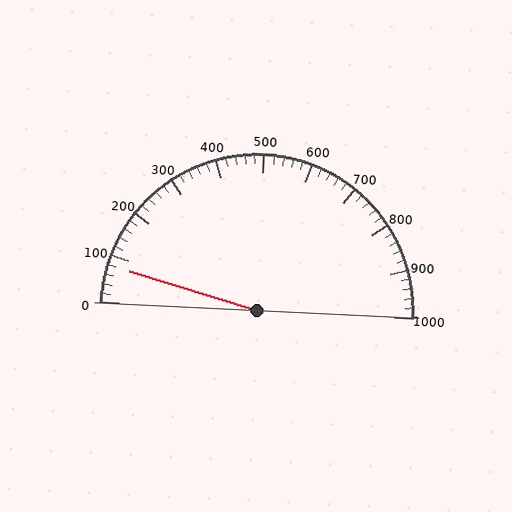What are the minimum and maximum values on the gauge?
The gauge ranges from 0 to 1000.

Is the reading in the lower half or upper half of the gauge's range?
The reading is in the lower half of the range (0 to 1000).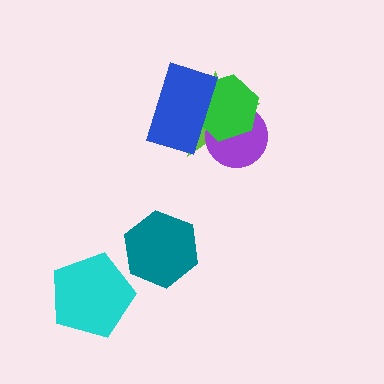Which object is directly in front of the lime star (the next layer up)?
The purple circle is directly in front of the lime star.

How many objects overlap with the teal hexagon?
0 objects overlap with the teal hexagon.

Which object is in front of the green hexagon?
The blue rectangle is in front of the green hexagon.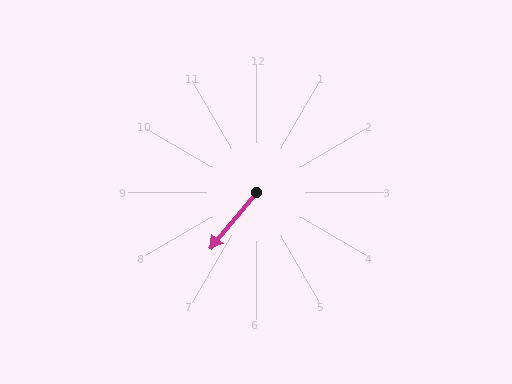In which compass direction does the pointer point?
Southwest.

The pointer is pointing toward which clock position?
Roughly 7 o'clock.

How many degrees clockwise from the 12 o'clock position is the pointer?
Approximately 219 degrees.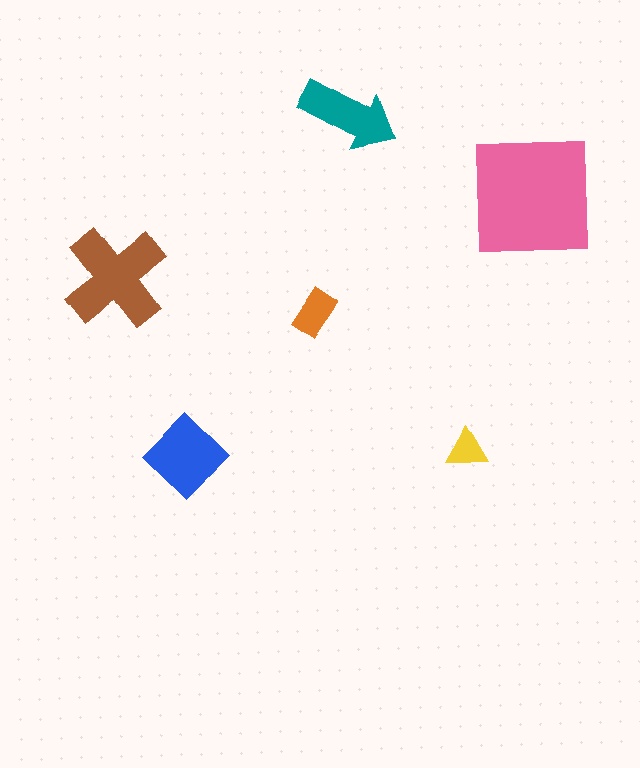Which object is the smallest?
The yellow triangle.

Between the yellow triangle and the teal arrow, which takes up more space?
The teal arrow.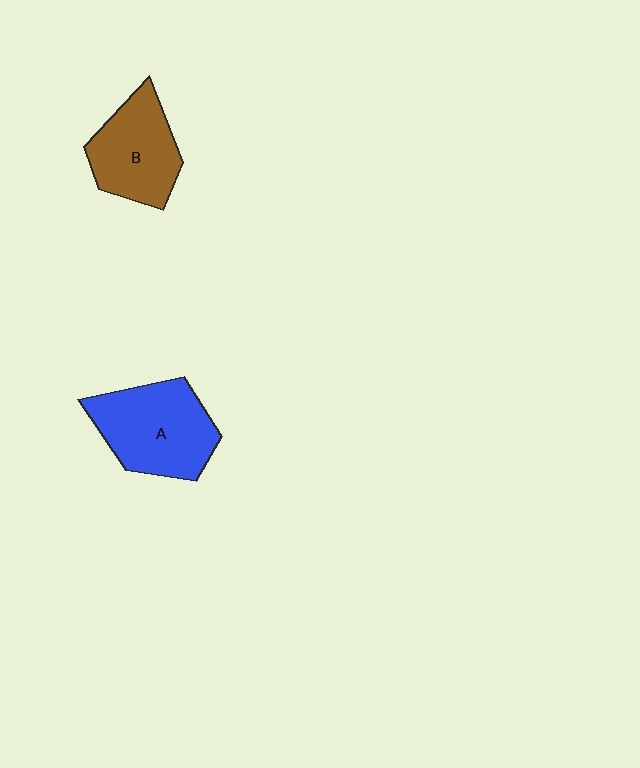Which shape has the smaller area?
Shape B (brown).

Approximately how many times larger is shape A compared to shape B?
Approximately 1.2 times.